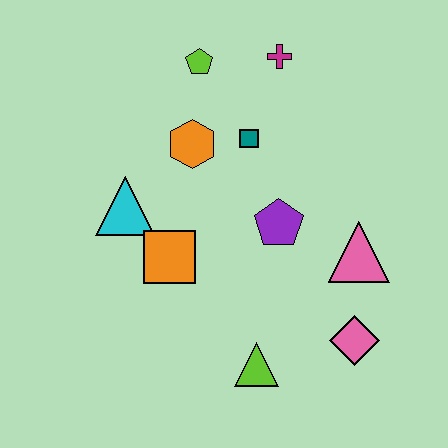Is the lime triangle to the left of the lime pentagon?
No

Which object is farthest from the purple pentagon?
The lime pentagon is farthest from the purple pentagon.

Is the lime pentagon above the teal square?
Yes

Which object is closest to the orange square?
The cyan triangle is closest to the orange square.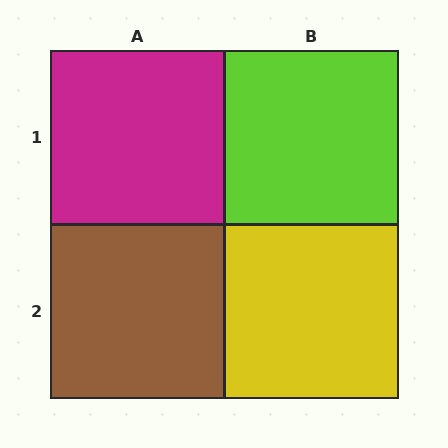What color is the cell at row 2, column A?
Brown.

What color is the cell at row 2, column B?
Yellow.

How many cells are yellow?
1 cell is yellow.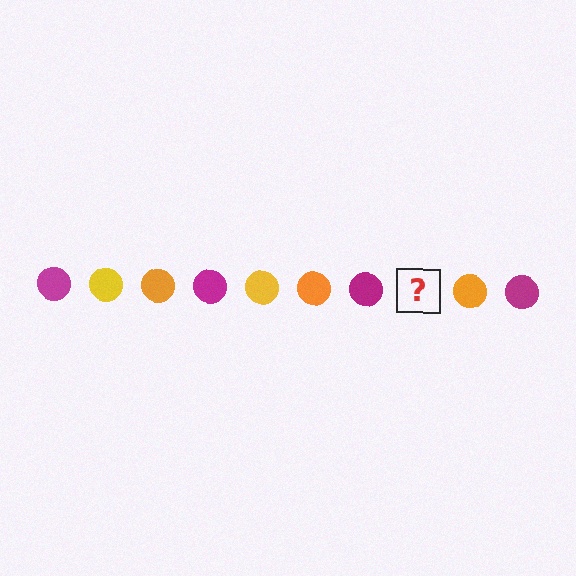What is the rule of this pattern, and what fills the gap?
The rule is that the pattern cycles through magenta, yellow, orange circles. The gap should be filled with a yellow circle.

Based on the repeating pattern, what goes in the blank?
The blank should be a yellow circle.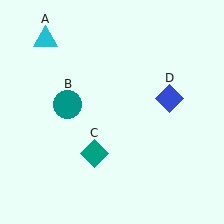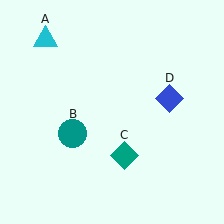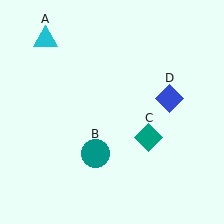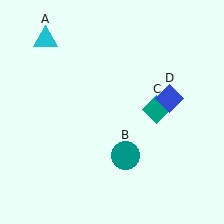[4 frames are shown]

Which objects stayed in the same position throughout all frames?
Cyan triangle (object A) and blue diamond (object D) remained stationary.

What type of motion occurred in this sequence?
The teal circle (object B), teal diamond (object C) rotated counterclockwise around the center of the scene.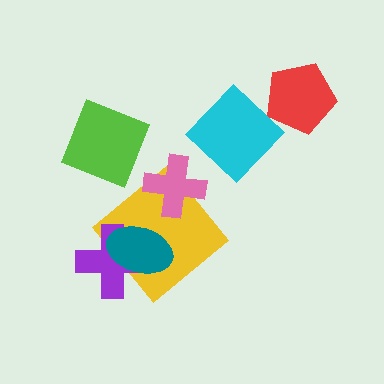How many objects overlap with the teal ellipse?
2 objects overlap with the teal ellipse.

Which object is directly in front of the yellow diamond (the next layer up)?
The purple cross is directly in front of the yellow diamond.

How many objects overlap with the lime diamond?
0 objects overlap with the lime diamond.